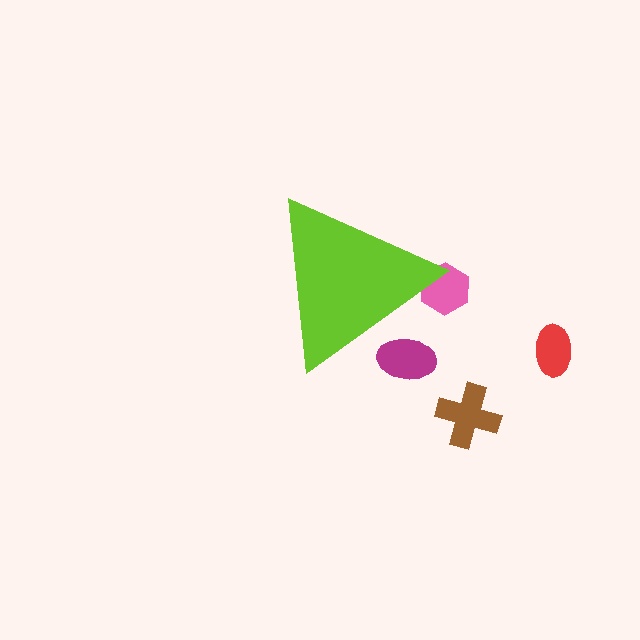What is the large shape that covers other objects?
A lime triangle.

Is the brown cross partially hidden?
No, the brown cross is fully visible.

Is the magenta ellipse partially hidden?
Yes, the magenta ellipse is partially hidden behind the lime triangle.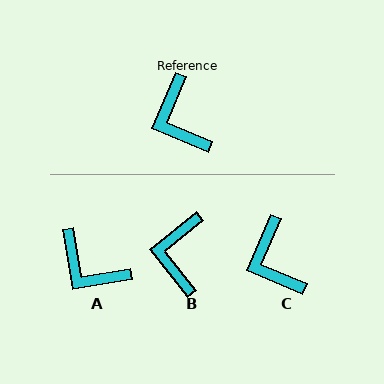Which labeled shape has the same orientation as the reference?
C.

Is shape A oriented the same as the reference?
No, it is off by about 33 degrees.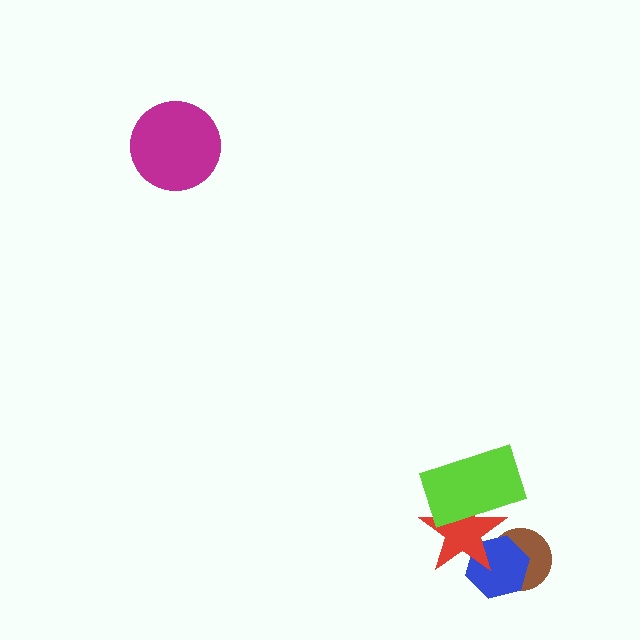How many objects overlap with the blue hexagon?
2 objects overlap with the blue hexagon.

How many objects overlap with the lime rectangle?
1 object overlaps with the lime rectangle.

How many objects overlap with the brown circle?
2 objects overlap with the brown circle.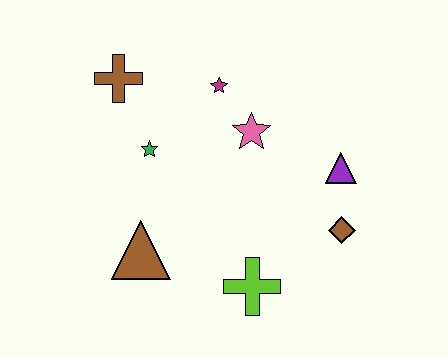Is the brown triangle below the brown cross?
Yes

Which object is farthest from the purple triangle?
The brown cross is farthest from the purple triangle.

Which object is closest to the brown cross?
The green star is closest to the brown cross.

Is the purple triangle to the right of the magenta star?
Yes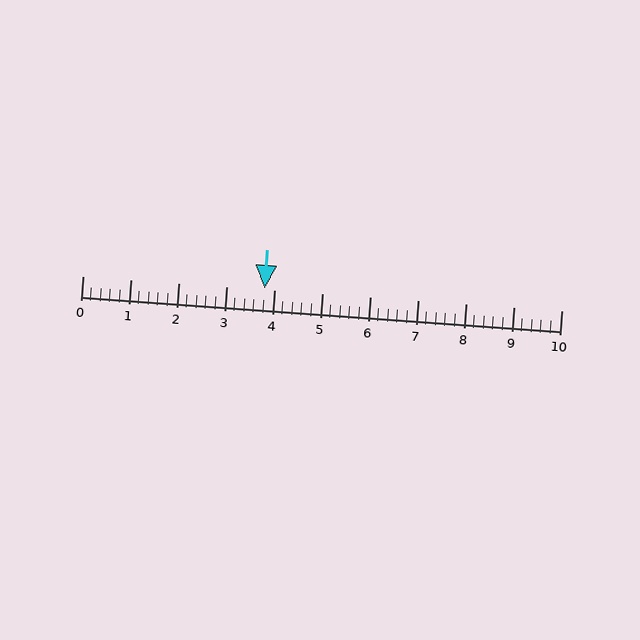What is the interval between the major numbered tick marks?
The major tick marks are spaced 1 units apart.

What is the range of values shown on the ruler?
The ruler shows values from 0 to 10.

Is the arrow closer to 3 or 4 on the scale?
The arrow is closer to 4.